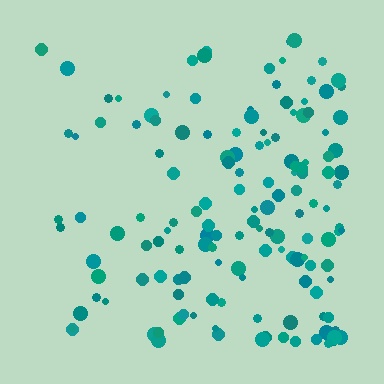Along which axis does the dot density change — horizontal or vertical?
Horizontal.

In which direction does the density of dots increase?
From left to right, with the right side densest.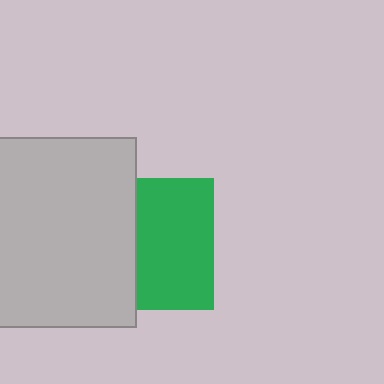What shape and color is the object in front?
The object in front is a light gray rectangle.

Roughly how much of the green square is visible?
About half of it is visible (roughly 58%).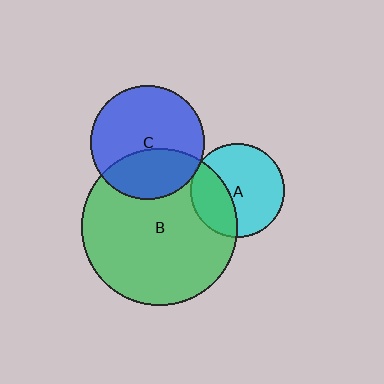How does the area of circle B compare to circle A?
Approximately 2.7 times.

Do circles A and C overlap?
Yes.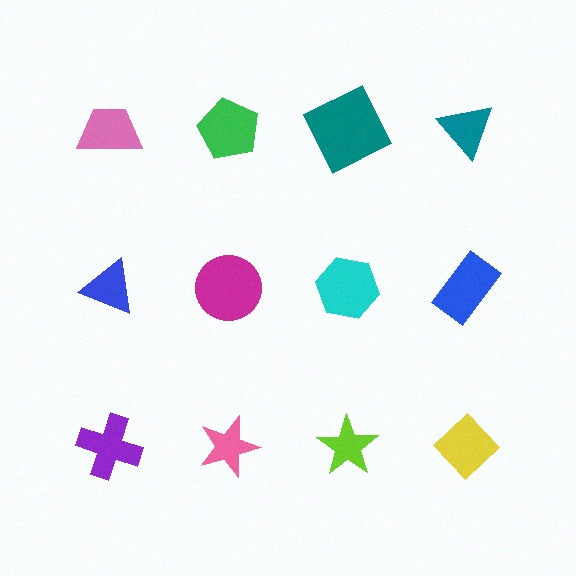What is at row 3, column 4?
A yellow diamond.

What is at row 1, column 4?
A teal triangle.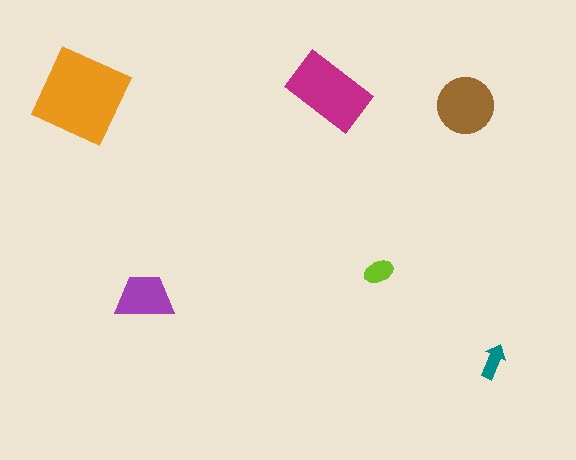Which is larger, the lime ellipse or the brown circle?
The brown circle.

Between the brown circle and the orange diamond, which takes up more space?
The orange diamond.